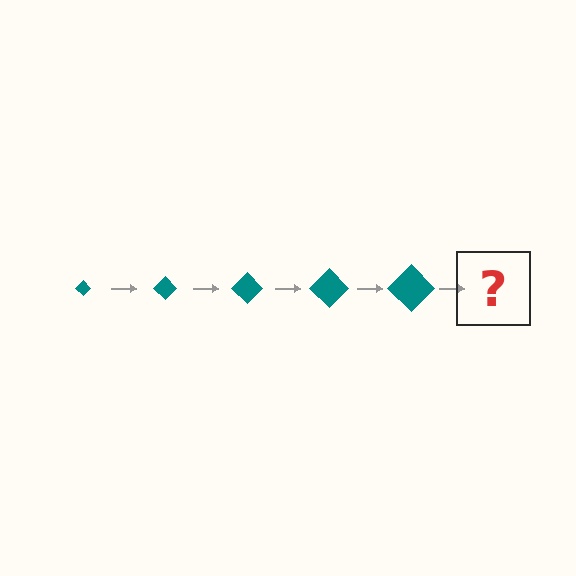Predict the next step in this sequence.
The next step is a teal diamond, larger than the previous one.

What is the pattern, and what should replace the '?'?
The pattern is that the diamond gets progressively larger each step. The '?' should be a teal diamond, larger than the previous one.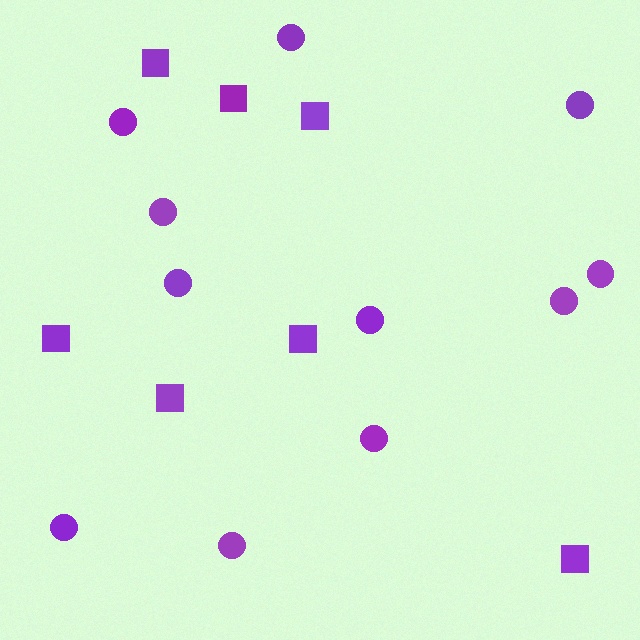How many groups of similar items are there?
There are 2 groups: one group of circles (11) and one group of squares (7).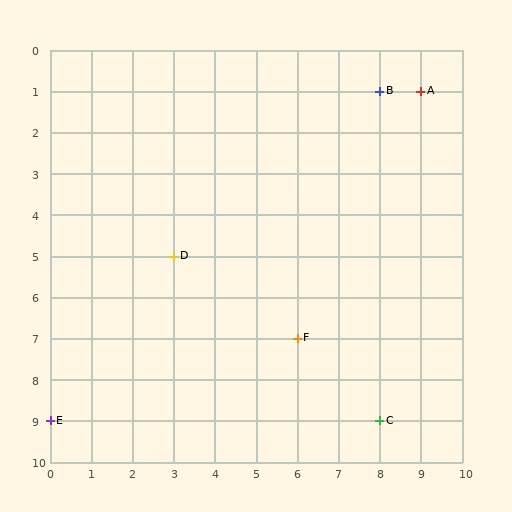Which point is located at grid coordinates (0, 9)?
Point E is at (0, 9).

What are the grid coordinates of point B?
Point B is at grid coordinates (8, 1).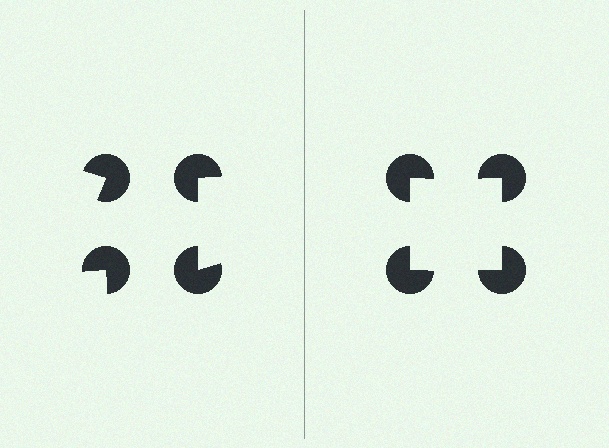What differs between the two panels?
The pac-man discs are positioned identically on both sides; only the wedge orientations differ. On the right they align to a square; on the left they are misaligned.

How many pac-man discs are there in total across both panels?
8 — 4 on each side.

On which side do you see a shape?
An illusory square appears on the right side. On the left side the wedge cuts are rotated, so no coherent shape forms.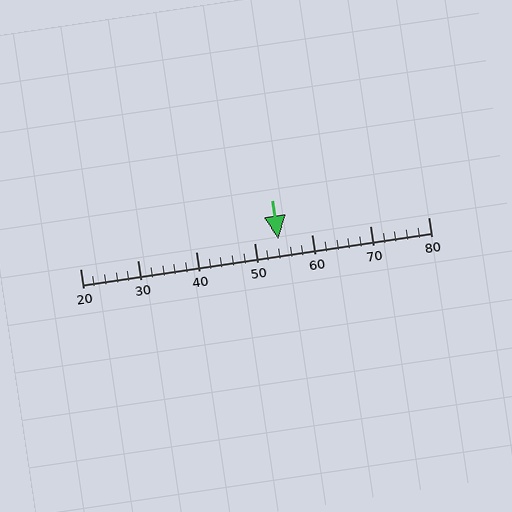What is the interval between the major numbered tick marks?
The major tick marks are spaced 10 units apart.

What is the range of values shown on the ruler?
The ruler shows values from 20 to 80.